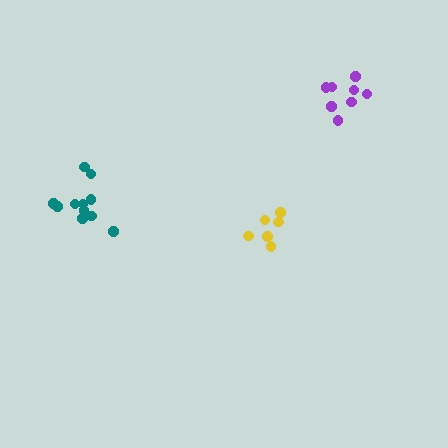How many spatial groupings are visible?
There are 3 spatial groupings.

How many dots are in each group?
Group 1: 6 dots, Group 2: 11 dots, Group 3: 8 dots (25 total).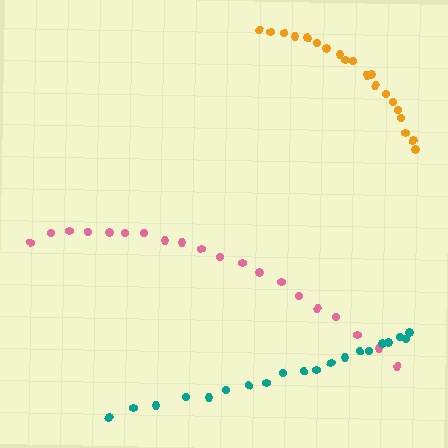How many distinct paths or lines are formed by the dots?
There are 3 distinct paths.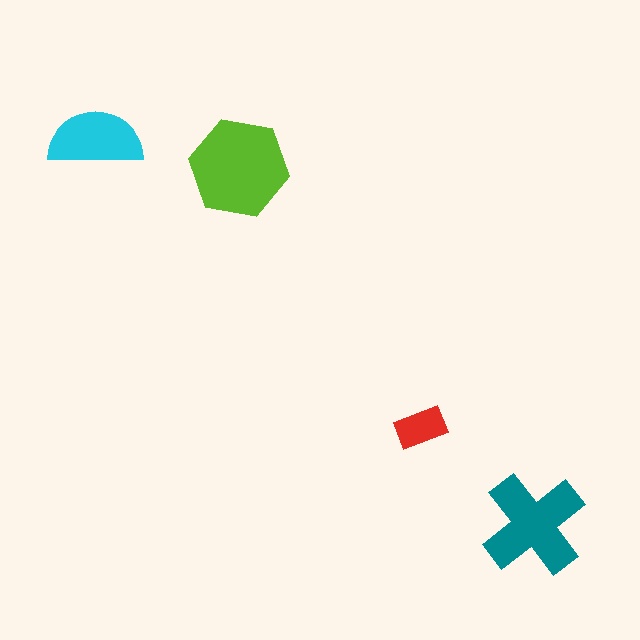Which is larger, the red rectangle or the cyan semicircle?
The cyan semicircle.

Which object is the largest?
The lime hexagon.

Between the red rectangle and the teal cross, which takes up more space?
The teal cross.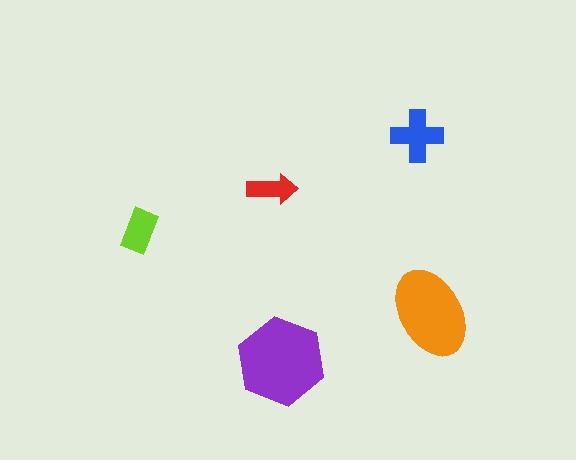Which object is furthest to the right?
The orange ellipse is rightmost.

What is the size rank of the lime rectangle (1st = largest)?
4th.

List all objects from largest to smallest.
The purple hexagon, the orange ellipse, the blue cross, the lime rectangle, the red arrow.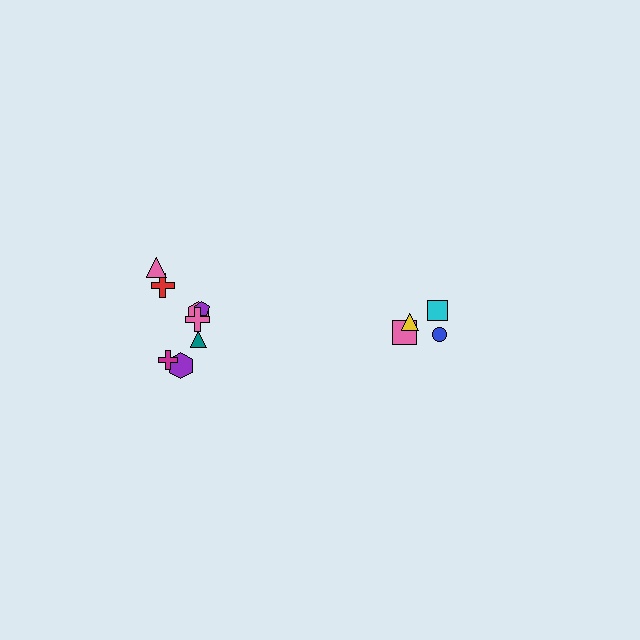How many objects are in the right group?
There are 4 objects.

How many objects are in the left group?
There are 8 objects.